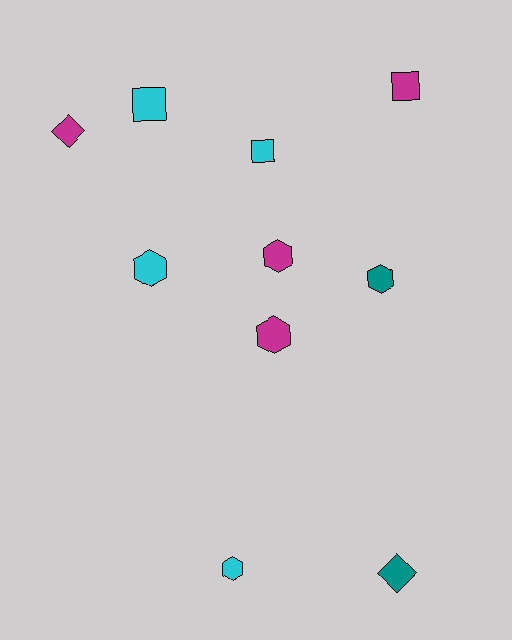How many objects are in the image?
There are 10 objects.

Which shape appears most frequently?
Hexagon, with 5 objects.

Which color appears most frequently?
Magenta, with 4 objects.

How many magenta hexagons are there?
There are 2 magenta hexagons.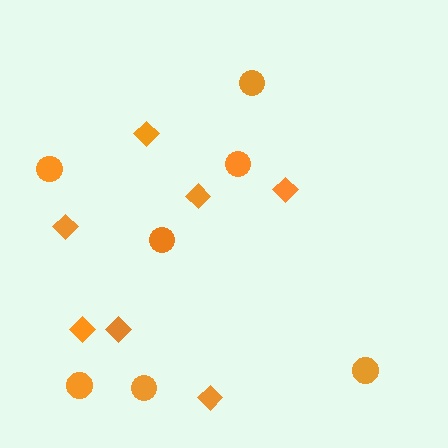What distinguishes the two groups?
There are 2 groups: one group of diamonds (7) and one group of circles (7).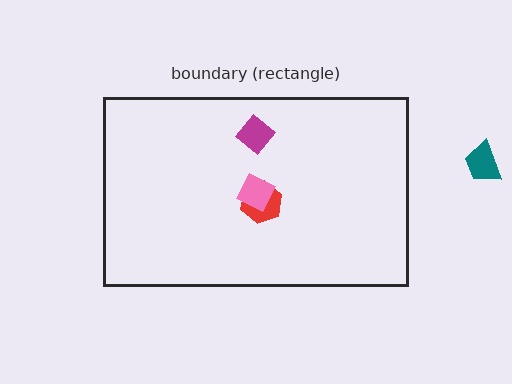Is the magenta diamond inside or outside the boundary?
Inside.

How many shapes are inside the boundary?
3 inside, 1 outside.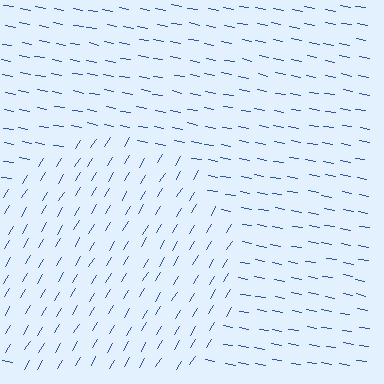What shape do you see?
I see a circle.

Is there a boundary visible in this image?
Yes, there is a texture boundary formed by a change in line orientation.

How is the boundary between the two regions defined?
The boundary is defined purely by a change in line orientation (approximately 69 degrees difference). All lines are the same color and thickness.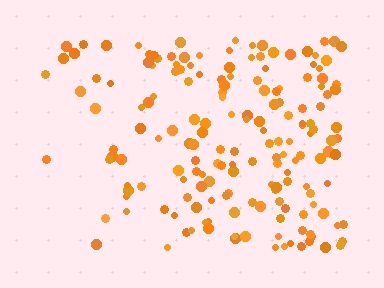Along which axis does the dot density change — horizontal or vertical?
Horizontal.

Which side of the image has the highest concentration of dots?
The right.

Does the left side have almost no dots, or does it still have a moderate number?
Still a moderate number, just noticeably fewer than the right.